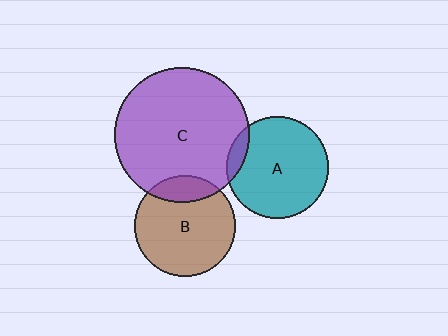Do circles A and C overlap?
Yes.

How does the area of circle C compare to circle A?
Approximately 1.8 times.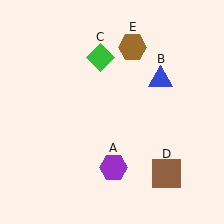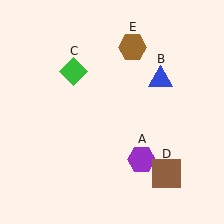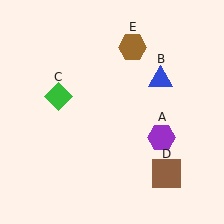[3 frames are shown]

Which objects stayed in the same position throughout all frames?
Blue triangle (object B) and brown square (object D) and brown hexagon (object E) remained stationary.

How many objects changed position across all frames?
2 objects changed position: purple hexagon (object A), green diamond (object C).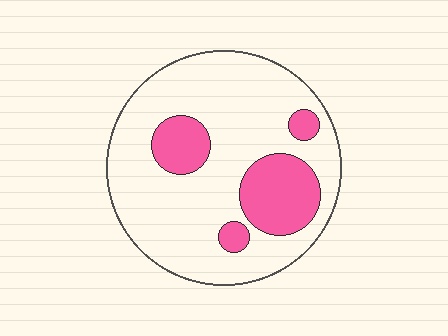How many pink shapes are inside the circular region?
4.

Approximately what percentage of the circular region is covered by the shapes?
Approximately 20%.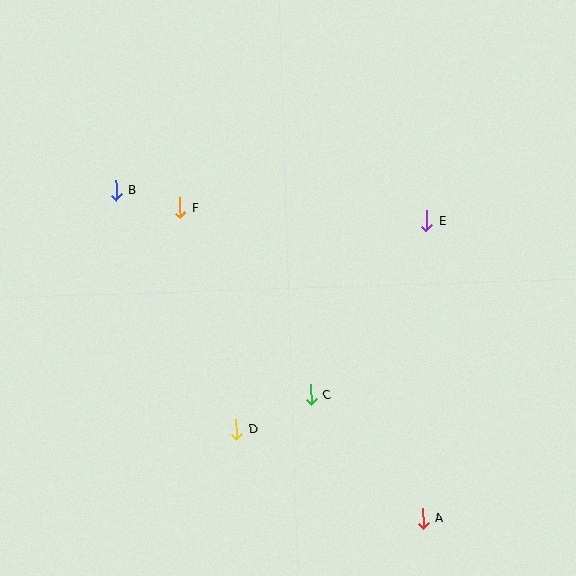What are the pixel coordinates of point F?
Point F is at (180, 208).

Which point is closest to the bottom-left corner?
Point D is closest to the bottom-left corner.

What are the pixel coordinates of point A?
Point A is at (423, 518).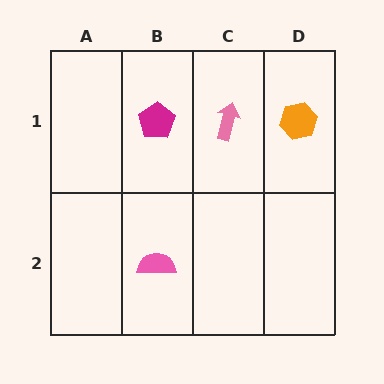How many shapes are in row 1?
3 shapes.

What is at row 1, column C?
A pink arrow.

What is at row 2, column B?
A pink semicircle.